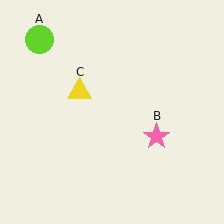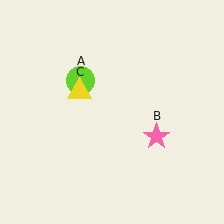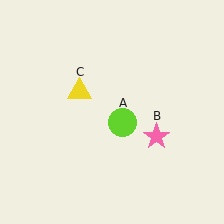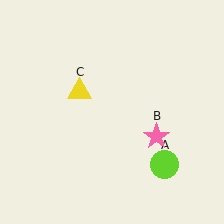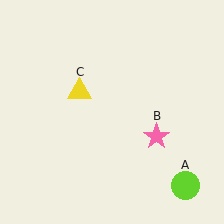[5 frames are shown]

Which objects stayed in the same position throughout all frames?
Pink star (object B) and yellow triangle (object C) remained stationary.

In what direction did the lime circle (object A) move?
The lime circle (object A) moved down and to the right.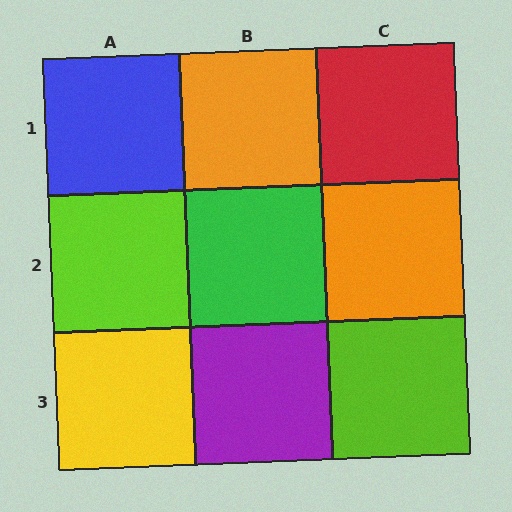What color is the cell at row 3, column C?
Lime.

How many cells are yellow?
1 cell is yellow.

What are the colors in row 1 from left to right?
Blue, orange, red.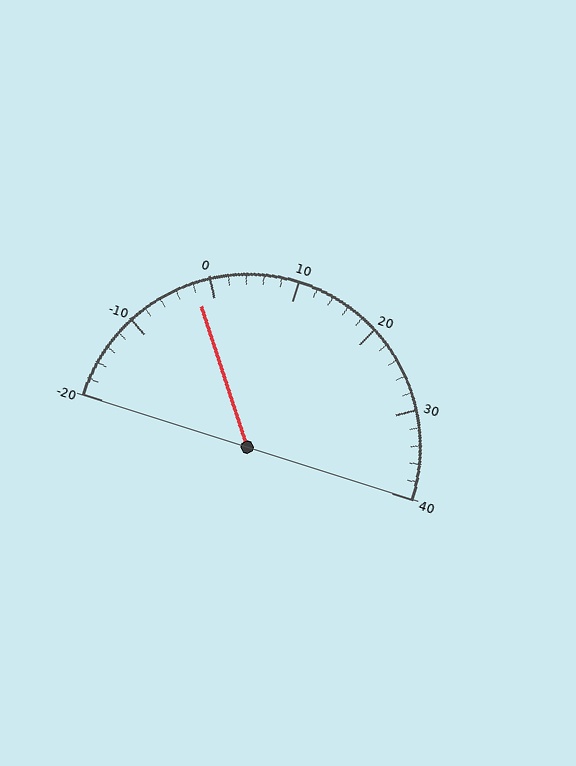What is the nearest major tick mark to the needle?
The nearest major tick mark is 0.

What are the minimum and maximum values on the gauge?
The gauge ranges from -20 to 40.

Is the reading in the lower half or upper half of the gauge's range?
The reading is in the lower half of the range (-20 to 40).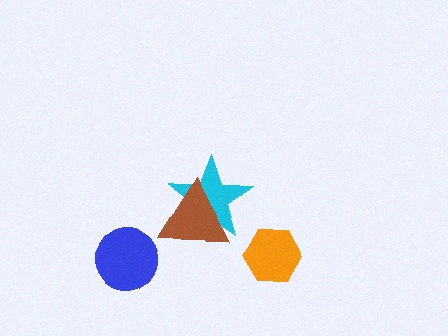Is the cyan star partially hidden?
Yes, it is partially covered by another shape.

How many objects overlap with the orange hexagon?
0 objects overlap with the orange hexagon.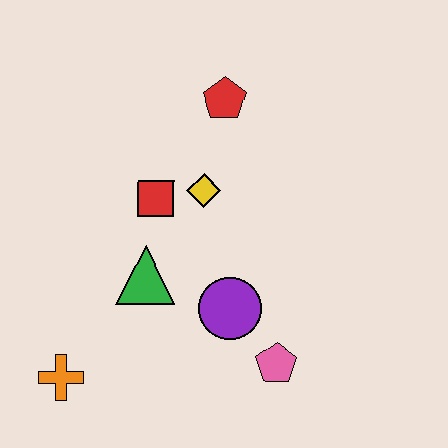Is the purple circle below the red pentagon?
Yes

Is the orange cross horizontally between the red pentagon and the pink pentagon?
No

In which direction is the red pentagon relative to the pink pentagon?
The red pentagon is above the pink pentagon.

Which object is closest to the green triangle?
The red square is closest to the green triangle.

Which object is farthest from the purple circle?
The red pentagon is farthest from the purple circle.